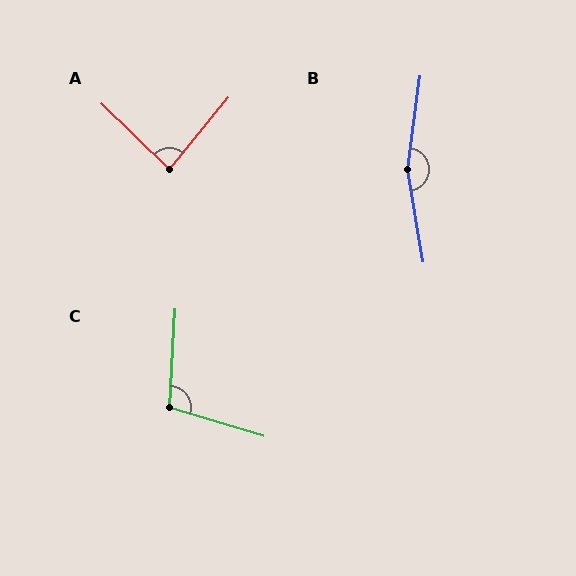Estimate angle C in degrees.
Approximately 104 degrees.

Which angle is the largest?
B, at approximately 163 degrees.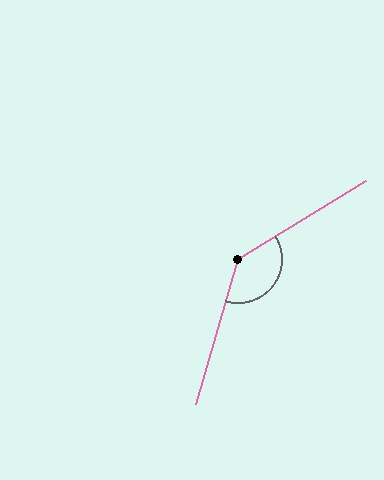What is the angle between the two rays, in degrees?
Approximately 138 degrees.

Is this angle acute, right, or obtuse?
It is obtuse.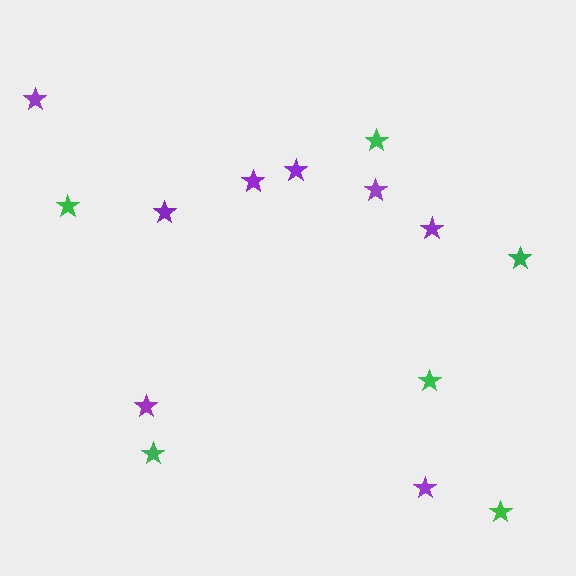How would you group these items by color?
There are 2 groups: one group of purple stars (8) and one group of green stars (6).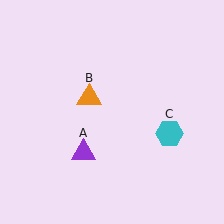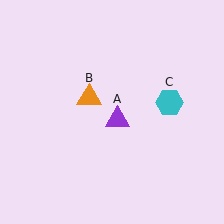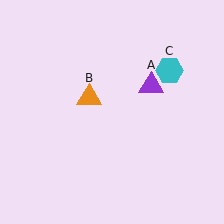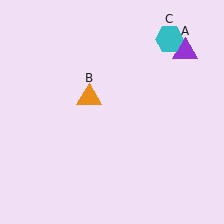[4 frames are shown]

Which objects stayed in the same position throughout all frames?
Orange triangle (object B) remained stationary.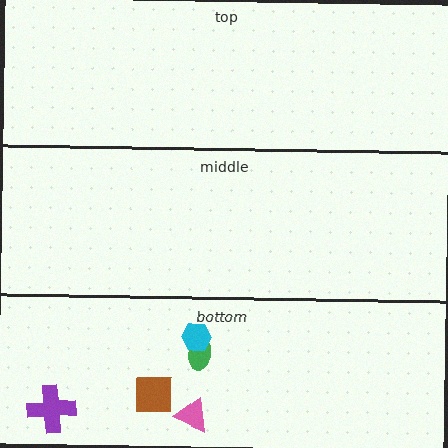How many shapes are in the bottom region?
5.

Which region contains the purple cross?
The bottom region.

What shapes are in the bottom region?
The brown square, the green ellipse, the cyan hexagon, the pink triangle, the purple cross.